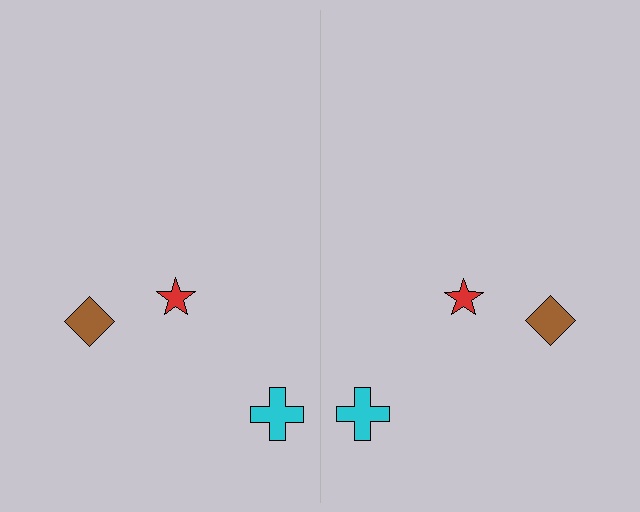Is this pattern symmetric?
Yes, this pattern has bilateral (reflection) symmetry.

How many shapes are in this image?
There are 6 shapes in this image.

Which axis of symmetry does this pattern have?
The pattern has a vertical axis of symmetry running through the center of the image.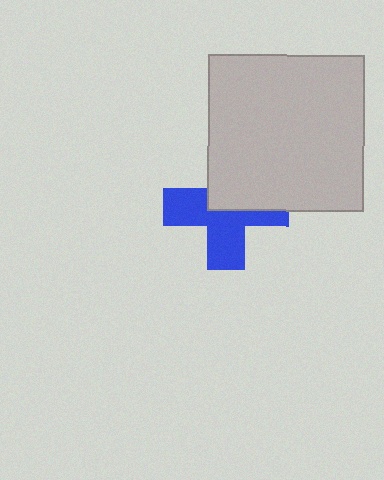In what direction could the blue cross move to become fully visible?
The blue cross could move toward the lower-left. That would shift it out from behind the light gray square entirely.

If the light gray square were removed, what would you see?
You would see the complete blue cross.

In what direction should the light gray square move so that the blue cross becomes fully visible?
The light gray square should move toward the upper-right. That is the shortest direction to clear the overlap and leave the blue cross fully visible.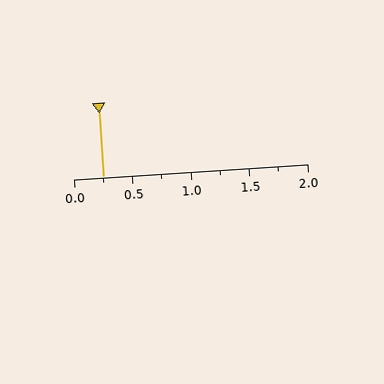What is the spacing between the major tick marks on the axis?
The major ticks are spaced 0.5 apart.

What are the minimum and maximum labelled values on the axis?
The axis runs from 0.0 to 2.0.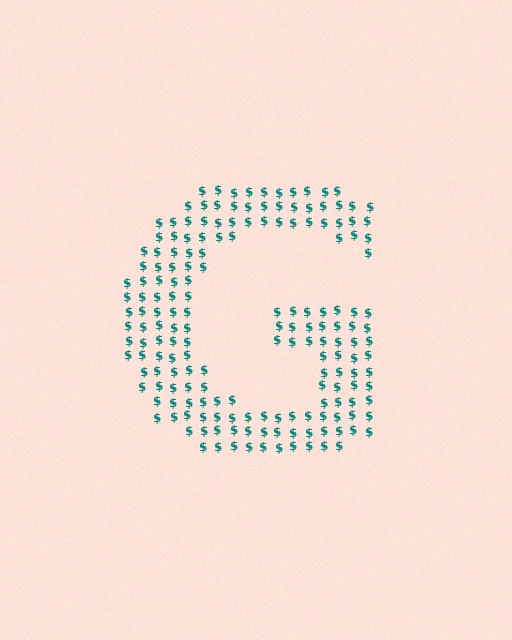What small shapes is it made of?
It is made of small dollar signs.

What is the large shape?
The large shape is the letter G.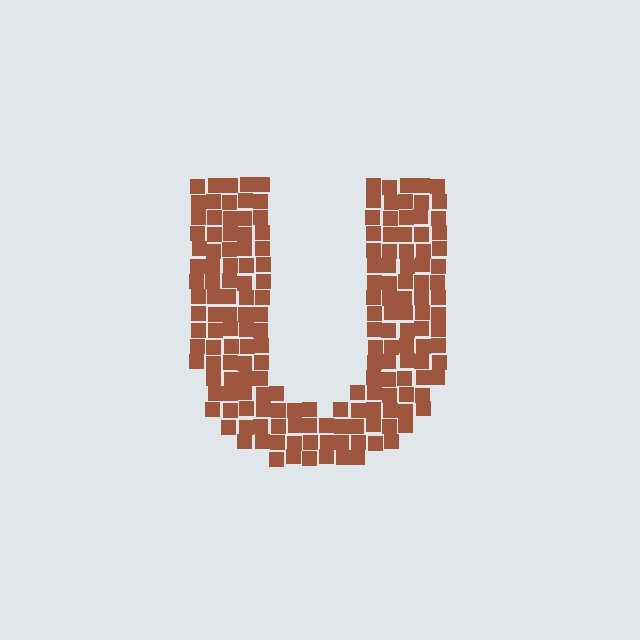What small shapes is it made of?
It is made of small squares.